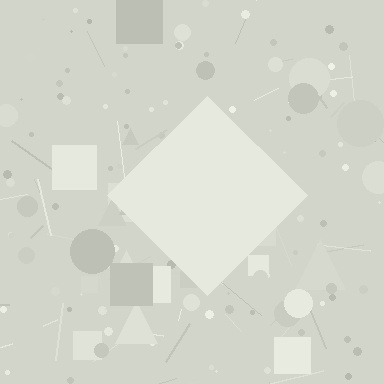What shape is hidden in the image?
A diamond is hidden in the image.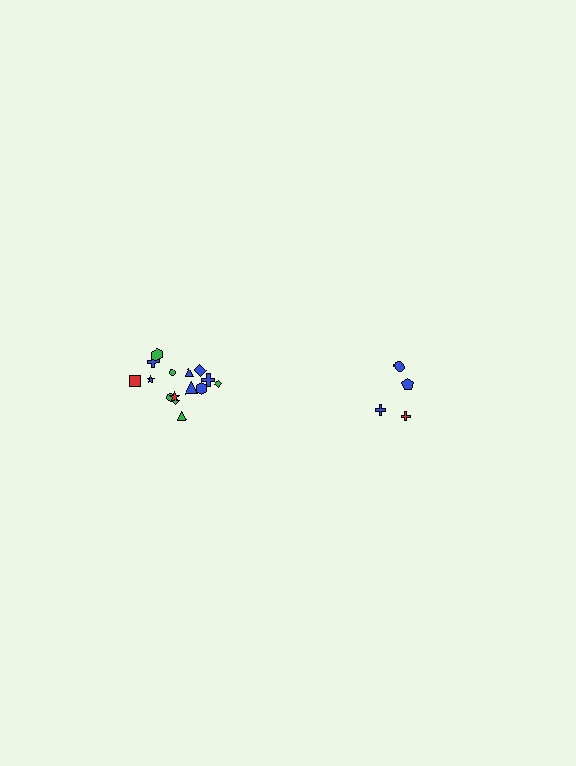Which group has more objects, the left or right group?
The left group.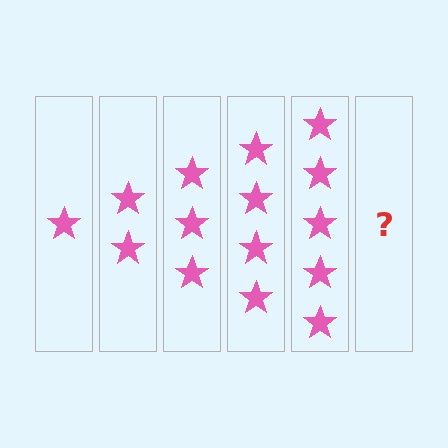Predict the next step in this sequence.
The next step is 6 stars.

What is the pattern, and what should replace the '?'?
The pattern is that each step adds one more star. The '?' should be 6 stars.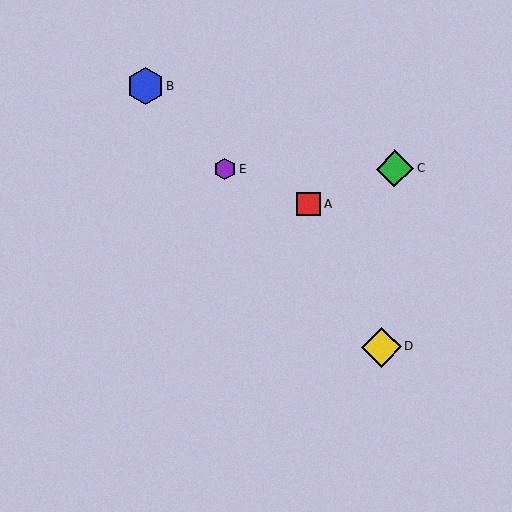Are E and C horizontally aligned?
Yes, both are at y≈169.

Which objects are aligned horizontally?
Objects C, E are aligned horizontally.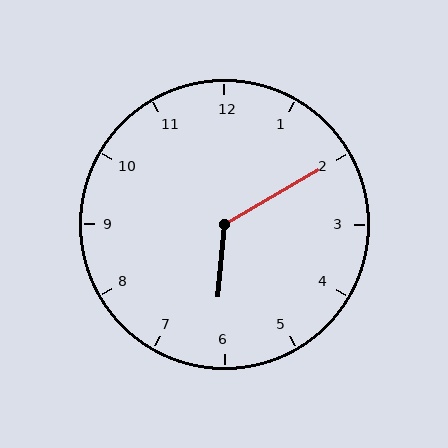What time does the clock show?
6:10.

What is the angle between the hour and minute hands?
Approximately 125 degrees.